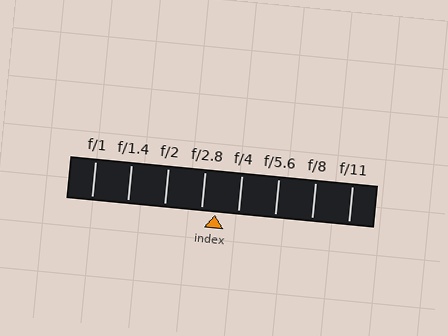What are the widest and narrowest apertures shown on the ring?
The widest aperture shown is f/1 and the narrowest is f/11.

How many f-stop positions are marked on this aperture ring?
There are 8 f-stop positions marked.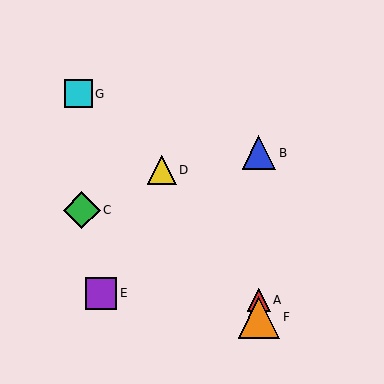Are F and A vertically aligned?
Yes, both are at x≈259.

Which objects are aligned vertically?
Objects A, B, F are aligned vertically.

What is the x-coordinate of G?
Object G is at x≈79.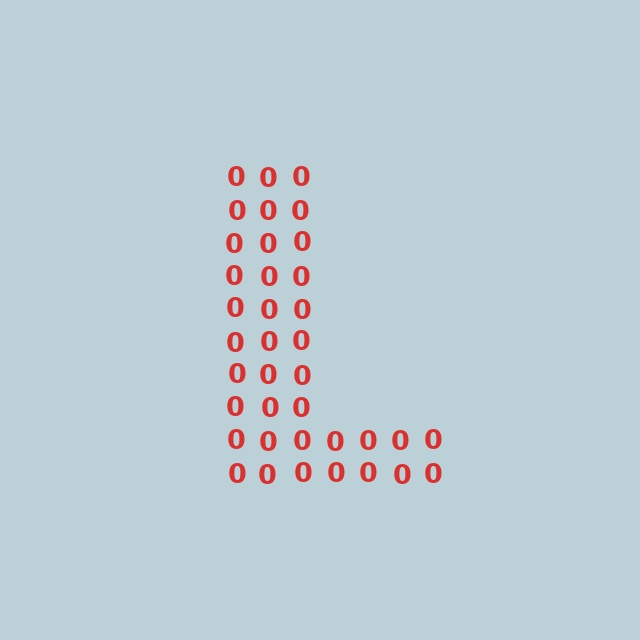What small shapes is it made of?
It is made of small digit 0's.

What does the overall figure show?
The overall figure shows the letter L.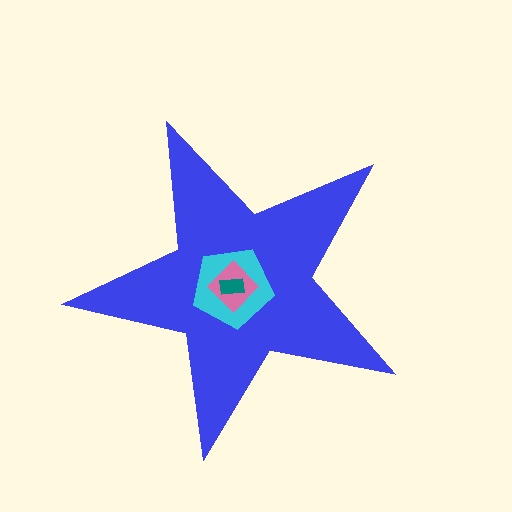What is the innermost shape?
The teal rectangle.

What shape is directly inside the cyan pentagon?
The pink diamond.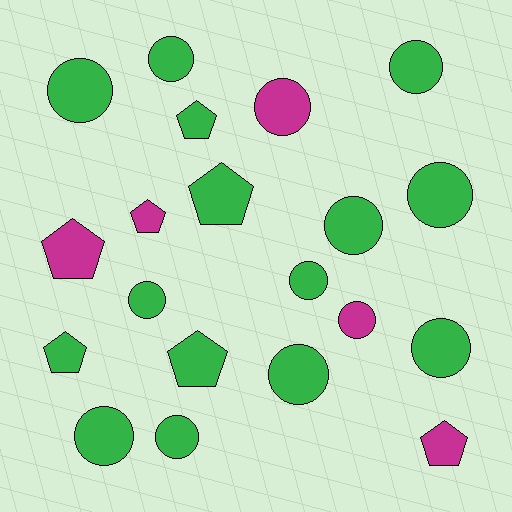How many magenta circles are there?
There are 2 magenta circles.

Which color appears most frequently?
Green, with 15 objects.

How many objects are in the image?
There are 20 objects.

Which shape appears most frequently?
Circle, with 13 objects.